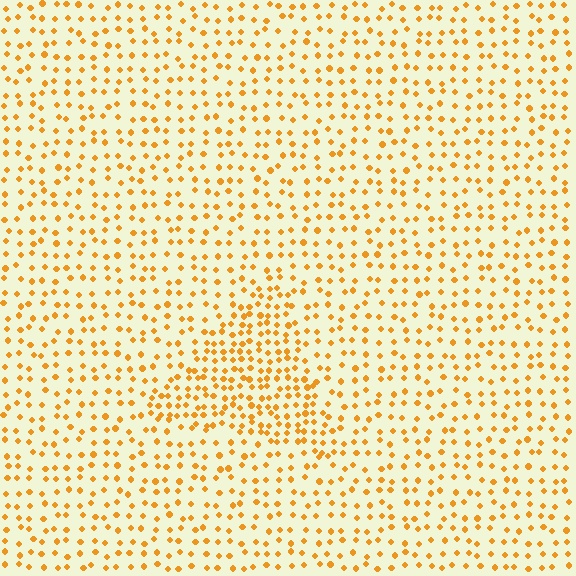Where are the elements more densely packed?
The elements are more densely packed inside the triangle boundary.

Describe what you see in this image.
The image contains small orange elements arranged at two different densities. A triangle-shaped region is visible where the elements are more densely packed than the surrounding area.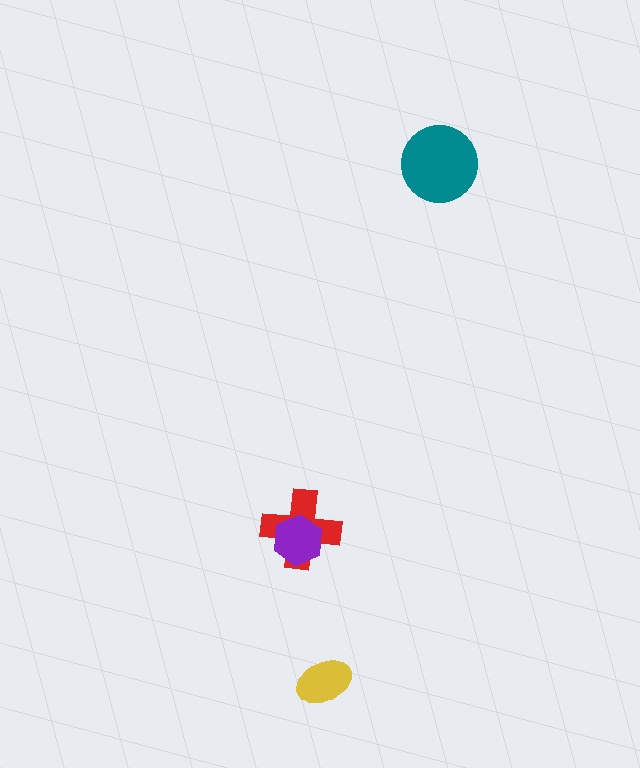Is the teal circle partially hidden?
No, no other shape covers it.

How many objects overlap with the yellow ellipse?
0 objects overlap with the yellow ellipse.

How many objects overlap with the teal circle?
0 objects overlap with the teal circle.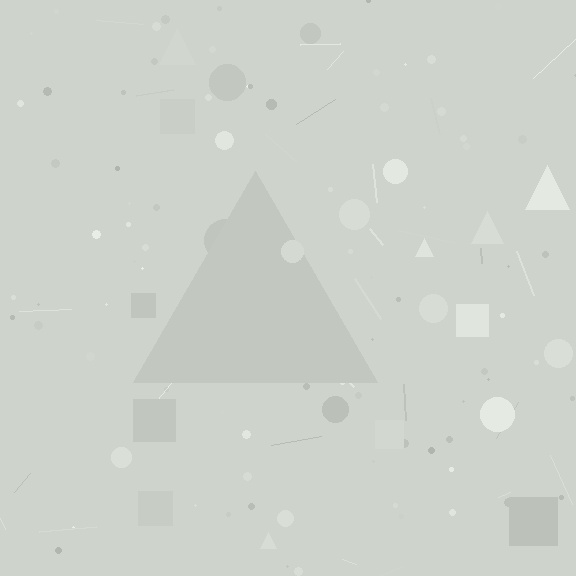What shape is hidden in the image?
A triangle is hidden in the image.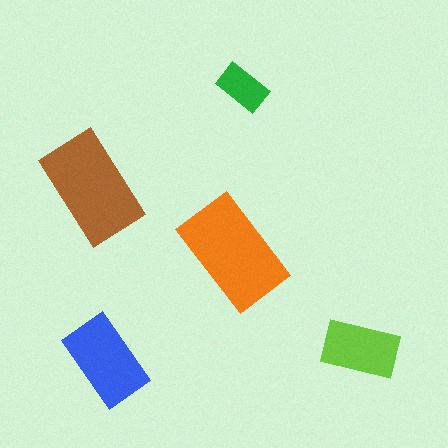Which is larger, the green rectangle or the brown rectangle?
The brown one.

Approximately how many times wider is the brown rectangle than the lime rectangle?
About 1.5 times wider.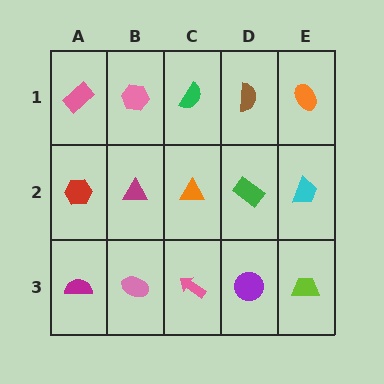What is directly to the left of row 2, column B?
A red hexagon.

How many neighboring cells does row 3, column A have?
2.